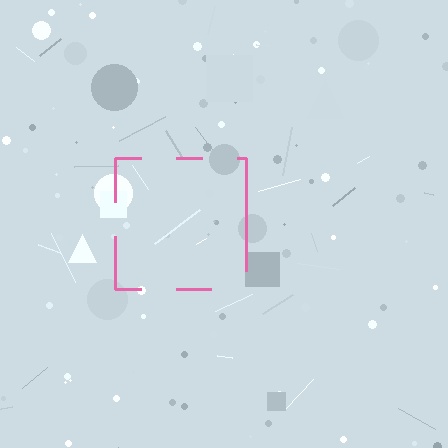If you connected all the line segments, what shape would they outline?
They would outline a square.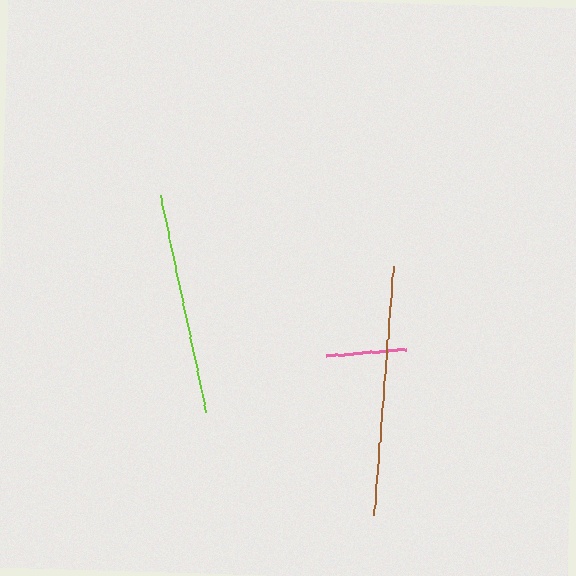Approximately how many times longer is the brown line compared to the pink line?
The brown line is approximately 3.1 times the length of the pink line.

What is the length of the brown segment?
The brown segment is approximately 249 pixels long.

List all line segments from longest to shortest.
From longest to shortest: brown, lime, pink.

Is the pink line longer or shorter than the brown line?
The brown line is longer than the pink line.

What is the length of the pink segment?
The pink segment is approximately 81 pixels long.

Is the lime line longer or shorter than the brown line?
The brown line is longer than the lime line.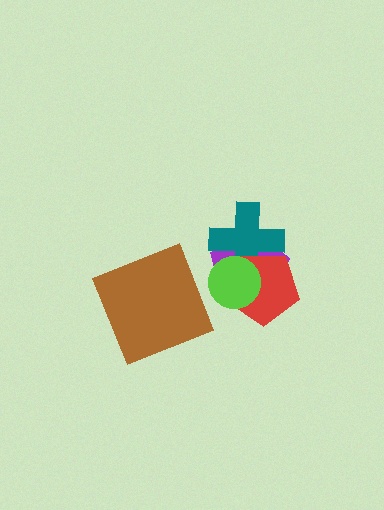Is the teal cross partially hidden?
Yes, it is partially covered by another shape.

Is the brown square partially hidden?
No, no other shape covers it.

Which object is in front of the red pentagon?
The lime circle is in front of the red pentagon.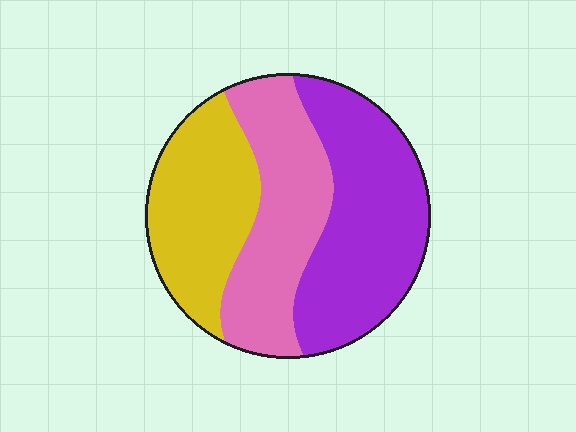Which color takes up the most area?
Purple, at roughly 40%.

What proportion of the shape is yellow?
Yellow takes up between a quarter and a half of the shape.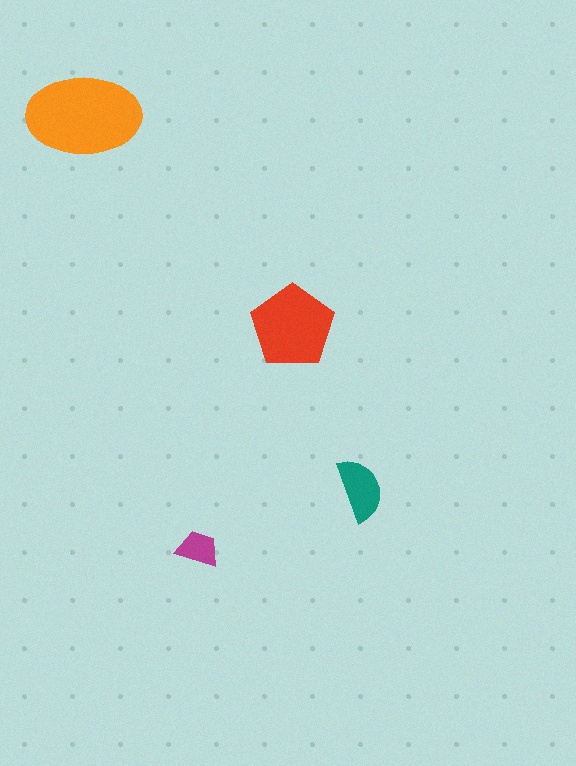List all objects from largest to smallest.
The orange ellipse, the red pentagon, the teal semicircle, the magenta trapezoid.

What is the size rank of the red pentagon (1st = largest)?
2nd.